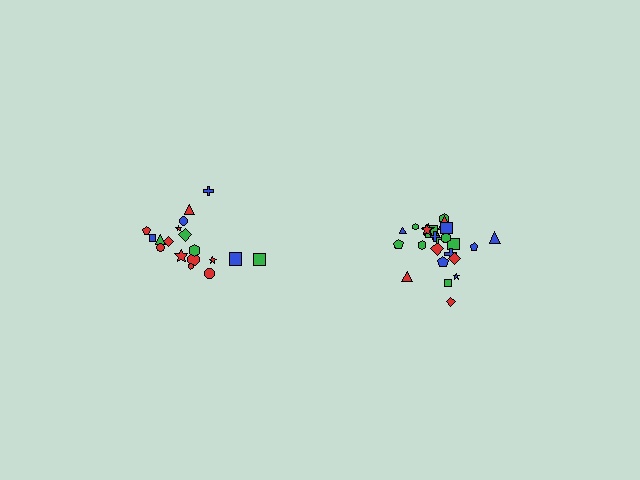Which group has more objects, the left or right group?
The right group.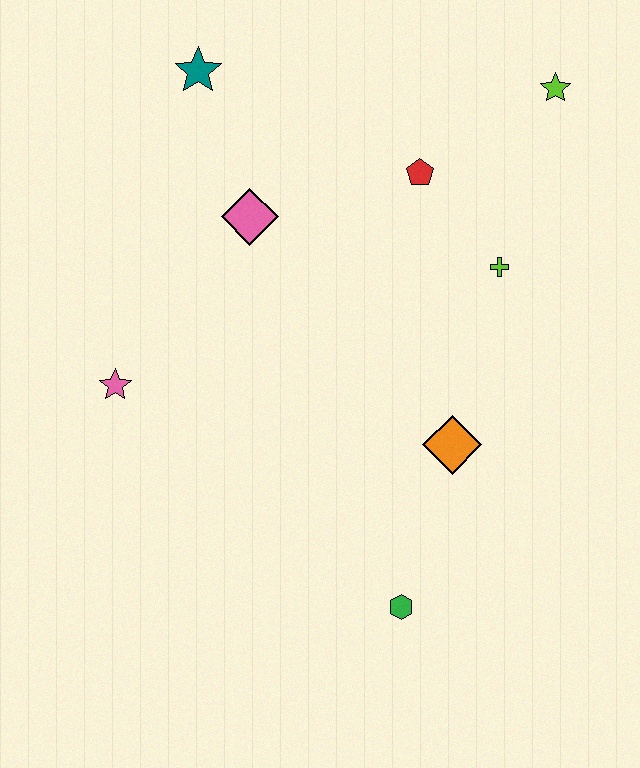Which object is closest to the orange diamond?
The green hexagon is closest to the orange diamond.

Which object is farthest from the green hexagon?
The teal star is farthest from the green hexagon.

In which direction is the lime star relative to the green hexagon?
The lime star is above the green hexagon.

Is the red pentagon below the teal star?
Yes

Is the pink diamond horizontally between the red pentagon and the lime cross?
No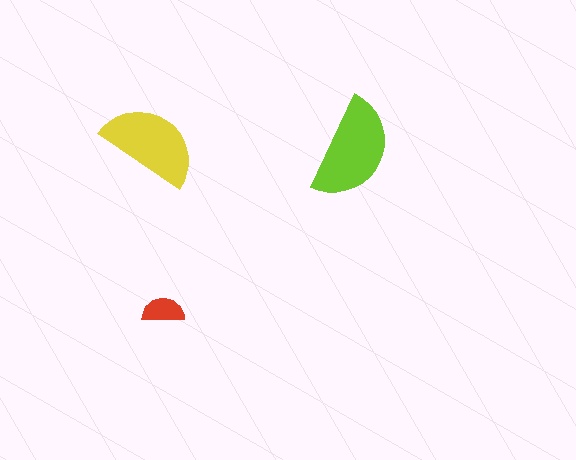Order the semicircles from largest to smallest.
the lime one, the yellow one, the red one.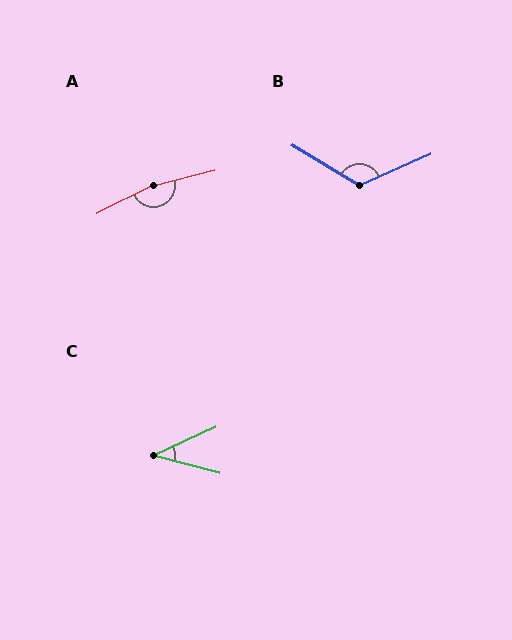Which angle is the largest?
A, at approximately 167 degrees.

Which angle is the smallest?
C, at approximately 39 degrees.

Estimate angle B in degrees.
Approximately 126 degrees.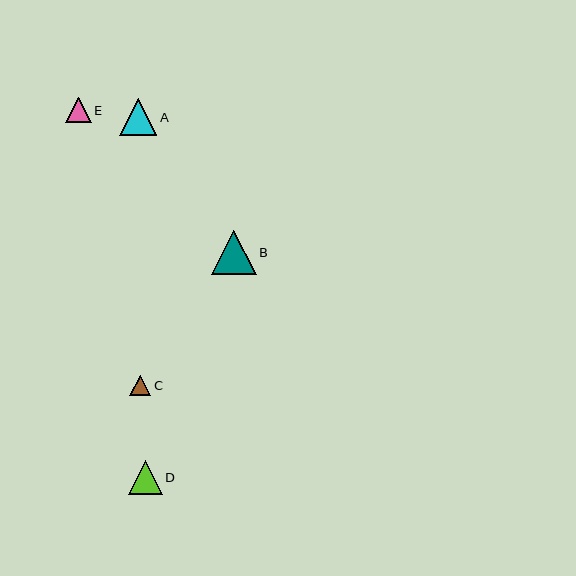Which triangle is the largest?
Triangle B is the largest with a size of approximately 44 pixels.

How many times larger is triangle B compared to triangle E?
Triangle B is approximately 1.7 times the size of triangle E.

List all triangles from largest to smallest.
From largest to smallest: B, A, D, E, C.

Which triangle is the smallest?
Triangle C is the smallest with a size of approximately 21 pixels.